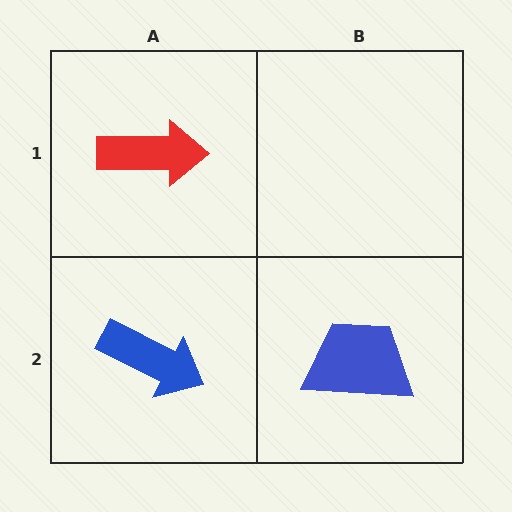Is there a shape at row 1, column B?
No, that cell is empty.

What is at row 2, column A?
A blue arrow.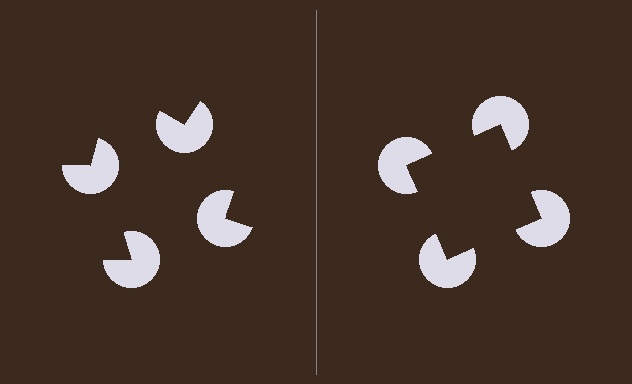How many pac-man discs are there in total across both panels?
8 — 4 on each side.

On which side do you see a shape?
An illusory square appears on the right side. On the left side the wedge cuts are rotated, so no coherent shape forms.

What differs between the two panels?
The pac-man discs are positioned identically on both sides; only the wedge orientations differ. On the right they align to a square; on the left they are misaligned.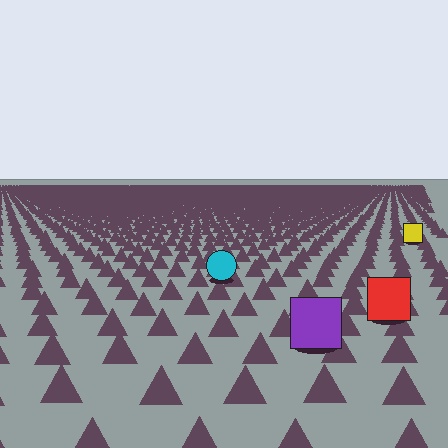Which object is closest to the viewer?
The purple square is closest. The texture marks near it are larger and more spread out.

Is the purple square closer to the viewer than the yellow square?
Yes. The purple square is closer — you can tell from the texture gradient: the ground texture is coarser near it.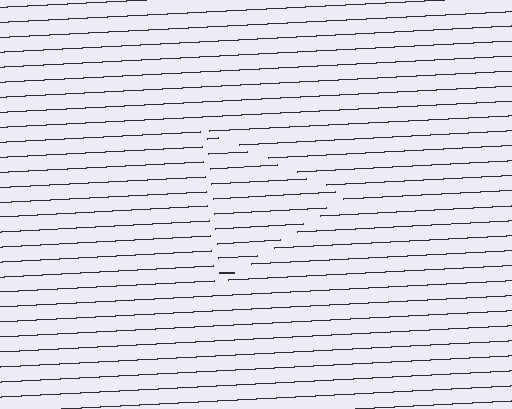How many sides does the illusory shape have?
3 sides — the line-ends trace a triangle.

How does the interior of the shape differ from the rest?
The interior of the shape contains the same grating, shifted by half a period — the contour is defined by the phase discontinuity where line-ends from the inner and outer gratings abut.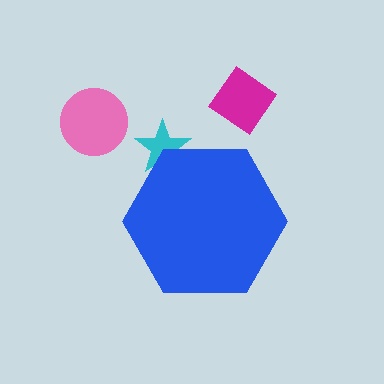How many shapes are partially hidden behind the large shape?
1 shape is partially hidden.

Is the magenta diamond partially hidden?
No, the magenta diamond is fully visible.